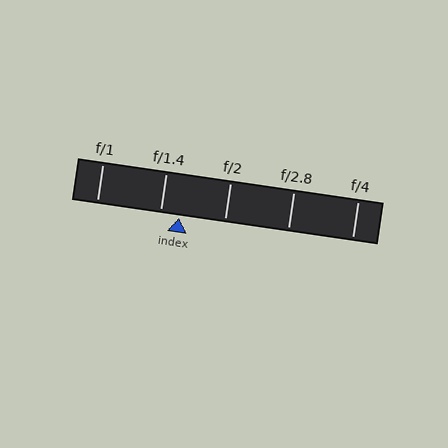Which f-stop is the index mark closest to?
The index mark is closest to f/1.4.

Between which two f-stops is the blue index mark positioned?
The index mark is between f/1.4 and f/2.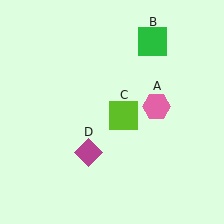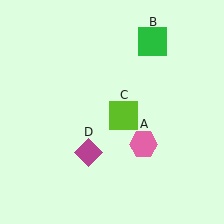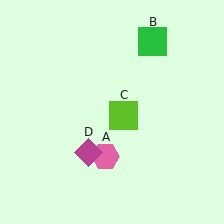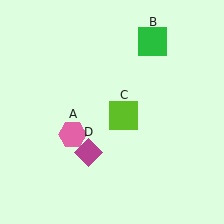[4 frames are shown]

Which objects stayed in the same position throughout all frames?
Green square (object B) and lime square (object C) and magenta diamond (object D) remained stationary.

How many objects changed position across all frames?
1 object changed position: pink hexagon (object A).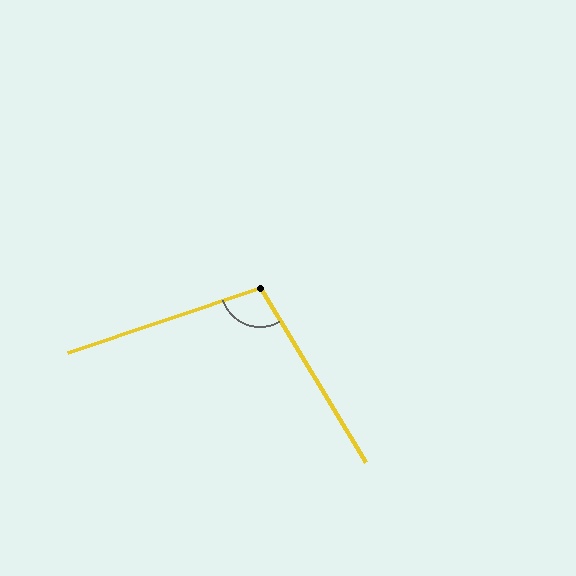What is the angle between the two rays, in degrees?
Approximately 103 degrees.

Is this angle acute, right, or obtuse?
It is obtuse.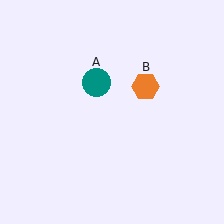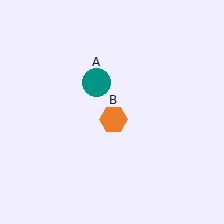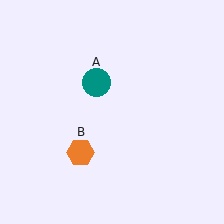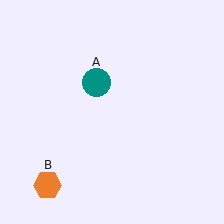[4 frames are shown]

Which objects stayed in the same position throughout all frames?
Teal circle (object A) remained stationary.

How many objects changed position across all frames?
1 object changed position: orange hexagon (object B).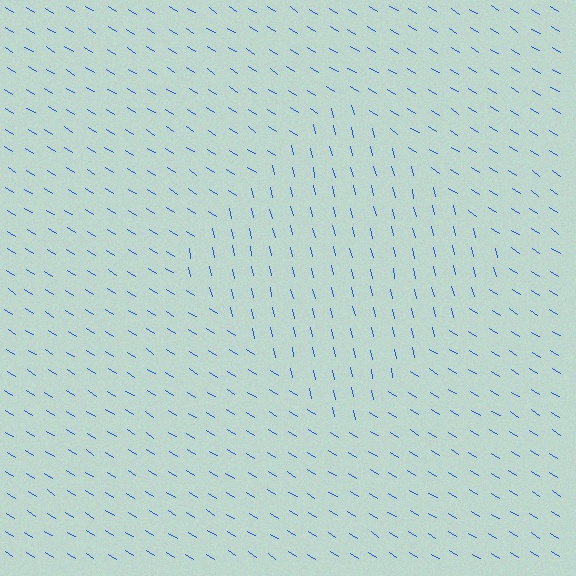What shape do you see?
I see a diamond.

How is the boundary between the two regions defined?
The boundary is defined purely by a change in line orientation (approximately 45 degrees difference). All lines are the same color and thickness.